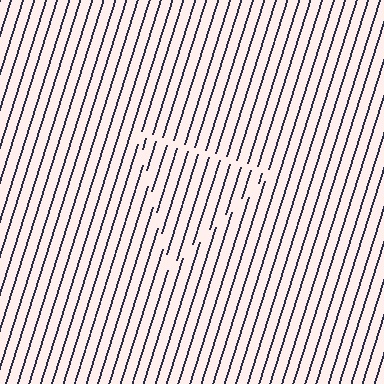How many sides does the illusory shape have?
3 sides — the line-ends trace a triangle.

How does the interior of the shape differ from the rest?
The interior of the shape contains the same grating, shifted by half a period — the contour is defined by the phase discontinuity where line-ends from the inner and outer gratings abut.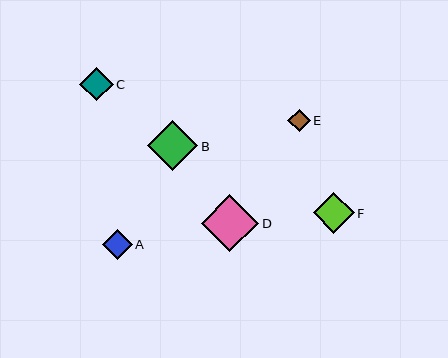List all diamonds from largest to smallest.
From largest to smallest: D, B, F, C, A, E.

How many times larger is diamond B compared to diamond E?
Diamond B is approximately 2.2 times the size of diamond E.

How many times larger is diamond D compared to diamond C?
Diamond D is approximately 1.7 times the size of diamond C.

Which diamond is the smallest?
Diamond E is the smallest with a size of approximately 22 pixels.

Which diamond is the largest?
Diamond D is the largest with a size of approximately 58 pixels.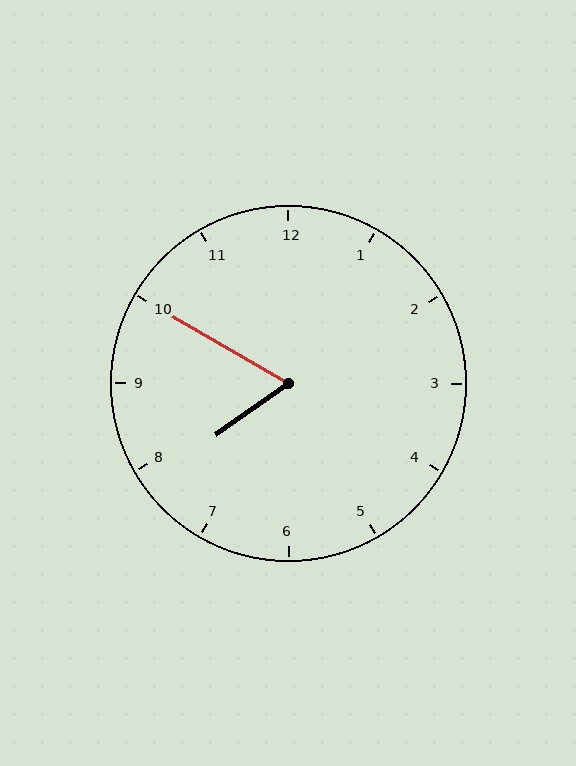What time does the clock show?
7:50.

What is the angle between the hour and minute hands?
Approximately 65 degrees.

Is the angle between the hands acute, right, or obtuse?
It is acute.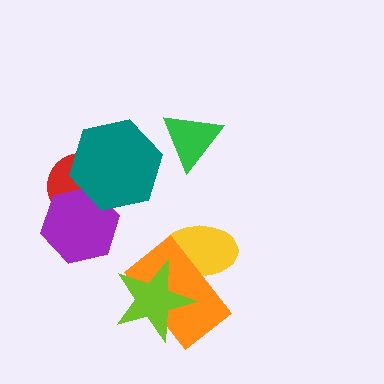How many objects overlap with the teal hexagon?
2 objects overlap with the teal hexagon.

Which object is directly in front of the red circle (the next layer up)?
The purple hexagon is directly in front of the red circle.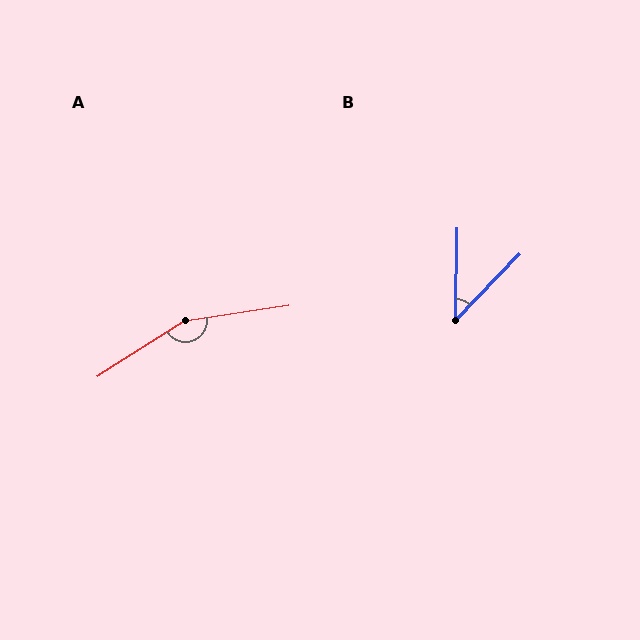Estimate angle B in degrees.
Approximately 43 degrees.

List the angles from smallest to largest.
B (43°), A (156°).